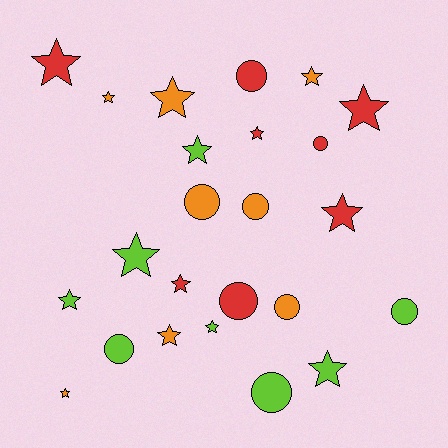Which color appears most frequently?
Lime, with 8 objects.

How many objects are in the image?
There are 24 objects.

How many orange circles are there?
There are 3 orange circles.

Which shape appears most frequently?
Star, with 15 objects.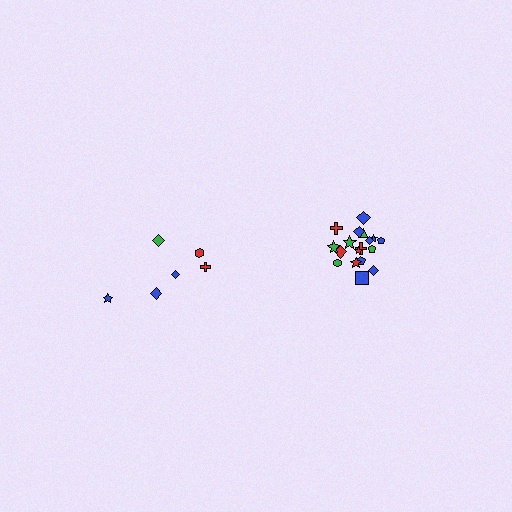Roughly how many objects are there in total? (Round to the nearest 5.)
Roughly 25 objects in total.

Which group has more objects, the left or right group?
The right group.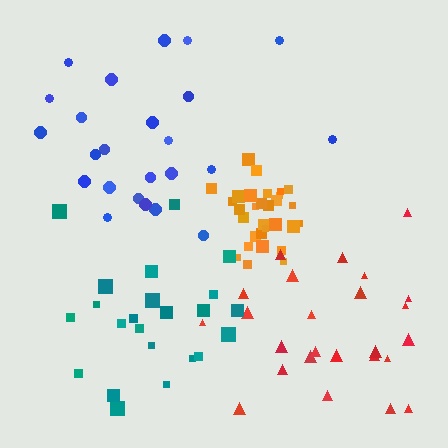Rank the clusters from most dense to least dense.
orange, teal, red, blue.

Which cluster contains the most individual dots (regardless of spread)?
Orange (30).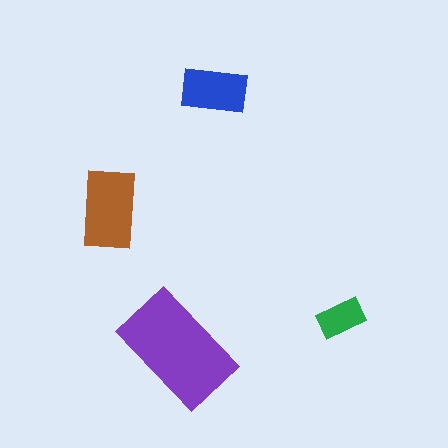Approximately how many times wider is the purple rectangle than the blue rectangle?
About 2 times wider.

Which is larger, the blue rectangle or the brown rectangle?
The brown one.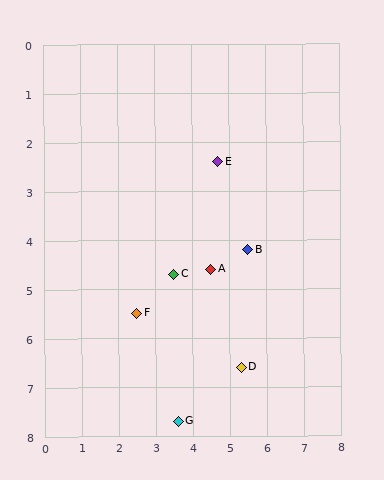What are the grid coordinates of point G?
Point G is at approximately (3.6, 7.7).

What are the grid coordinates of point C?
Point C is at approximately (3.5, 4.7).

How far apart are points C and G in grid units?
Points C and G are about 3.0 grid units apart.